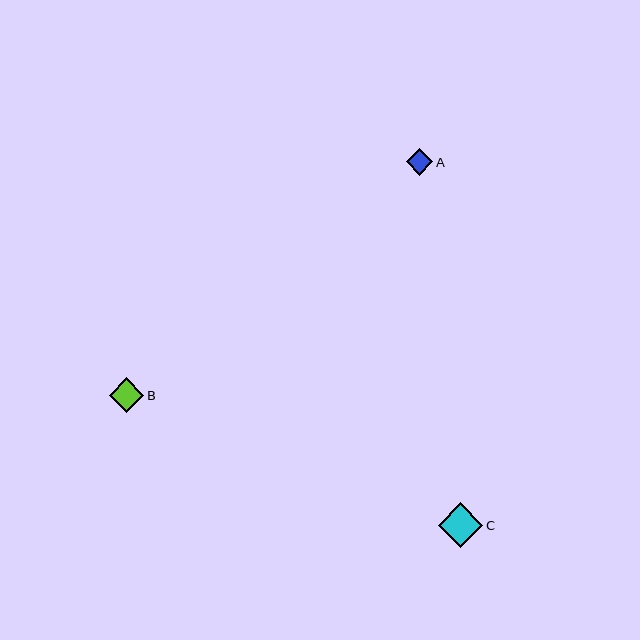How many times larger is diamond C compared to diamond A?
Diamond C is approximately 1.7 times the size of diamond A.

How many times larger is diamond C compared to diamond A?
Diamond C is approximately 1.7 times the size of diamond A.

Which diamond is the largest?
Diamond C is the largest with a size of approximately 45 pixels.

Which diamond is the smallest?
Diamond A is the smallest with a size of approximately 27 pixels.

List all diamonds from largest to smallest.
From largest to smallest: C, B, A.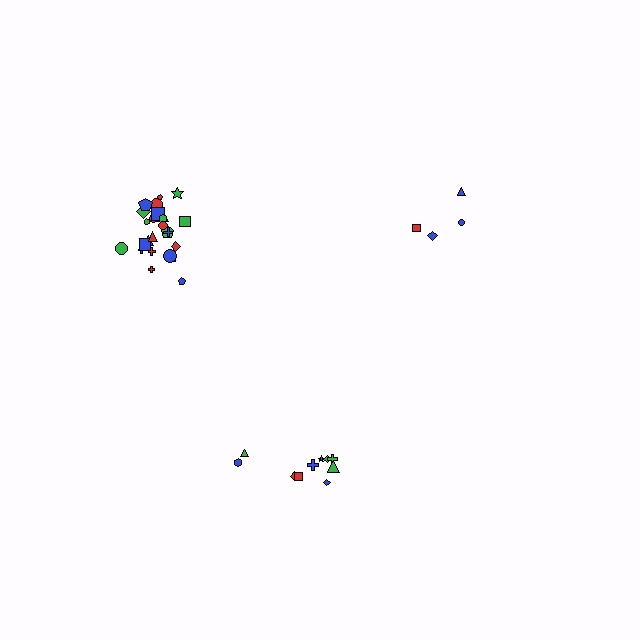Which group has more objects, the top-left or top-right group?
The top-left group.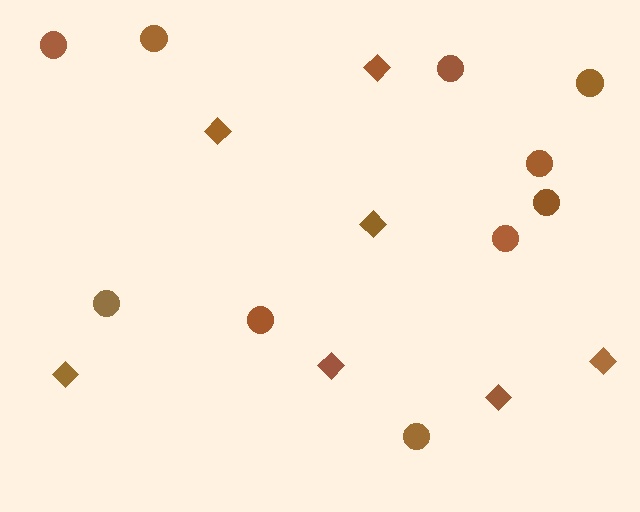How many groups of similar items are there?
There are 2 groups: one group of diamonds (7) and one group of circles (10).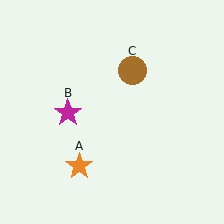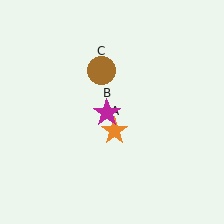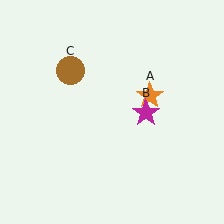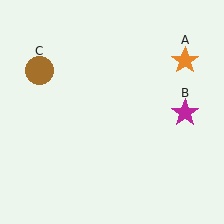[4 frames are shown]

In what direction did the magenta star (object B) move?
The magenta star (object B) moved right.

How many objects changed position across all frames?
3 objects changed position: orange star (object A), magenta star (object B), brown circle (object C).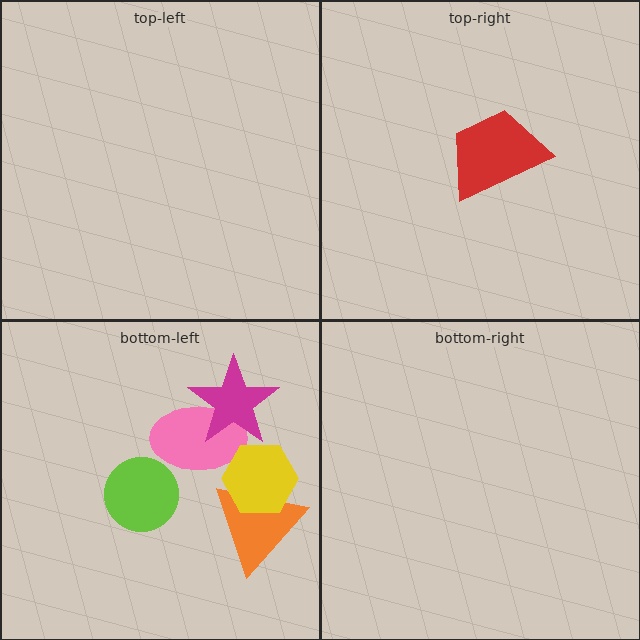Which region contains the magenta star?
The bottom-left region.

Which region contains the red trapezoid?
The top-right region.